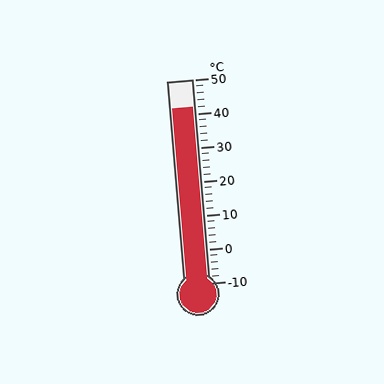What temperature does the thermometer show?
The thermometer shows approximately 42°C.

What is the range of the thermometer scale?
The thermometer scale ranges from -10°C to 50°C.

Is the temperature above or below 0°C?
The temperature is above 0°C.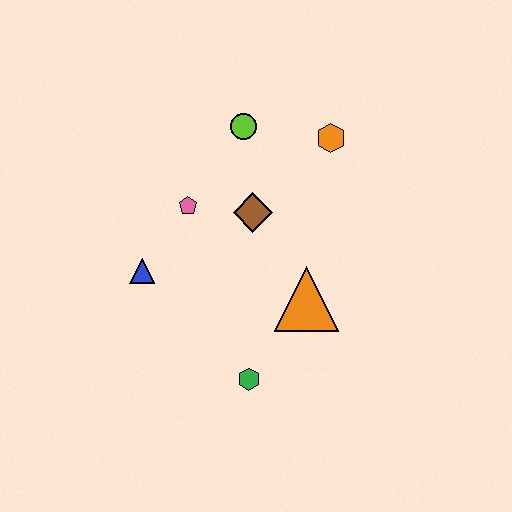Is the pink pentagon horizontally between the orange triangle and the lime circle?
No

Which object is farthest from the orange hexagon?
The green hexagon is farthest from the orange hexagon.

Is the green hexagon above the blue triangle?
No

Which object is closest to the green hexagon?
The orange triangle is closest to the green hexagon.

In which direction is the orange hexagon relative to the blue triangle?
The orange hexagon is to the right of the blue triangle.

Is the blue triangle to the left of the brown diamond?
Yes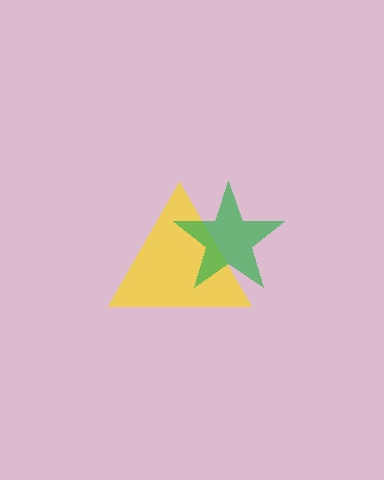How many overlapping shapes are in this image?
There are 2 overlapping shapes in the image.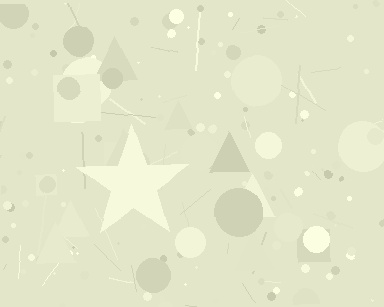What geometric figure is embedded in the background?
A star is embedded in the background.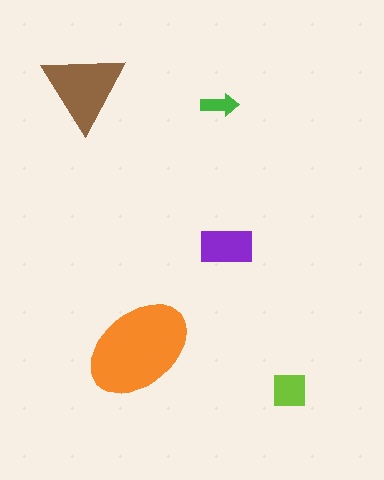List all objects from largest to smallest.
The orange ellipse, the brown triangle, the purple rectangle, the lime square, the green arrow.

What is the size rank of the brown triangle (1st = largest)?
2nd.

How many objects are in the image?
There are 5 objects in the image.